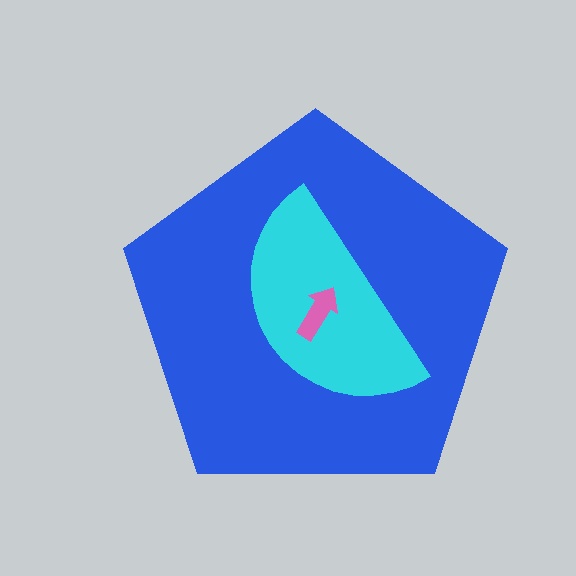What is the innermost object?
The pink arrow.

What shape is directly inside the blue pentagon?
The cyan semicircle.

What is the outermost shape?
The blue pentagon.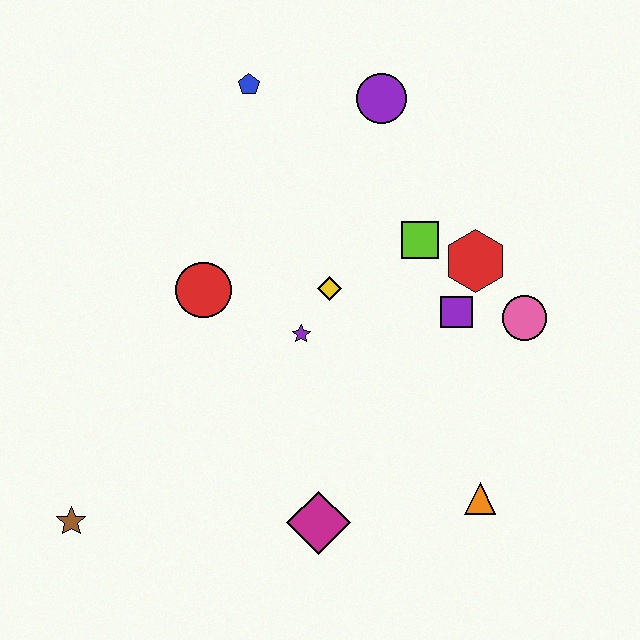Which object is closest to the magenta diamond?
The orange triangle is closest to the magenta diamond.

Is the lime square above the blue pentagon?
No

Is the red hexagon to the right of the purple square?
Yes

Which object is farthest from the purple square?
The brown star is farthest from the purple square.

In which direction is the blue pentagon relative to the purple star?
The blue pentagon is above the purple star.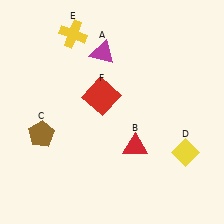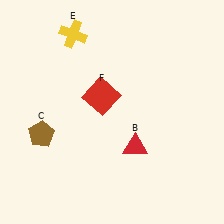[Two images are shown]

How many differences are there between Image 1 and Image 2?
There are 2 differences between the two images.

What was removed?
The magenta triangle (A), the yellow diamond (D) were removed in Image 2.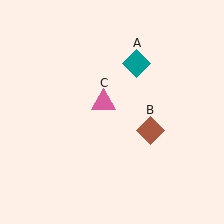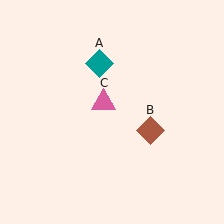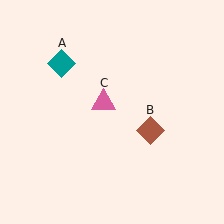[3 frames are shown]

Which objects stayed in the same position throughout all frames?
Brown diamond (object B) and pink triangle (object C) remained stationary.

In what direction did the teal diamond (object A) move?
The teal diamond (object A) moved left.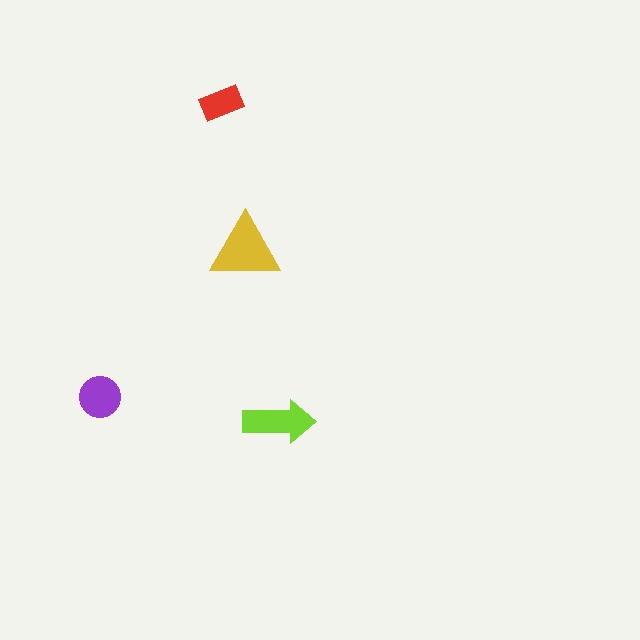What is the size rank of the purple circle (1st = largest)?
3rd.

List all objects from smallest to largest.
The red rectangle, the purple circle, the lime arrow, the yellow triangle.